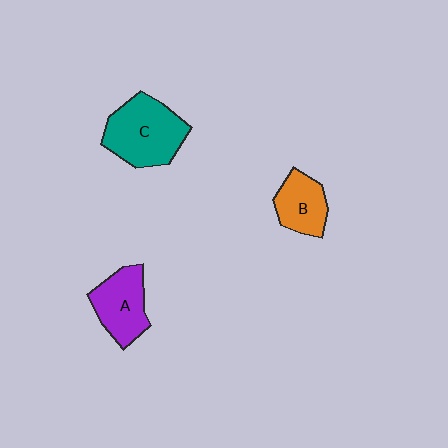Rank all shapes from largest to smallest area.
From largest to smallest: C (teal), A (purple), B (orange).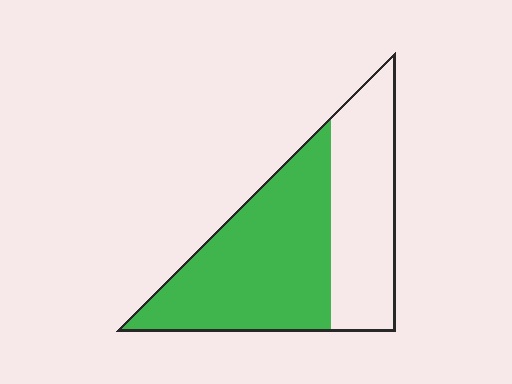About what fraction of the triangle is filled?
About three fifths (3/5).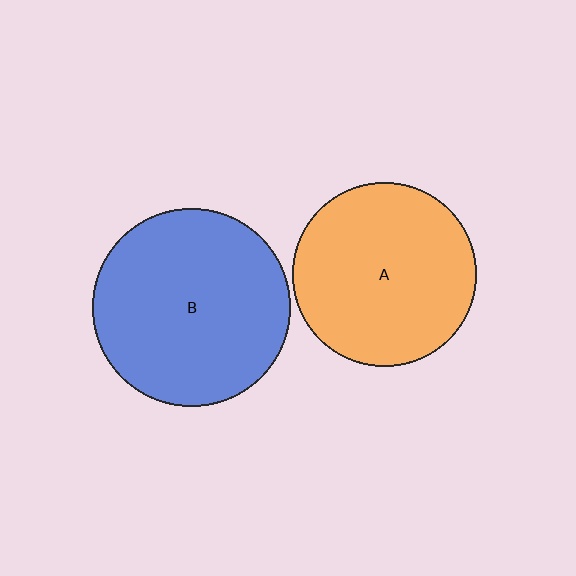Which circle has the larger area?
Circle B (blue).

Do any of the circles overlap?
No, none of the circles overlap.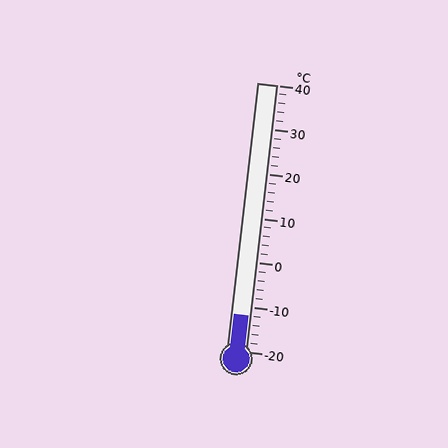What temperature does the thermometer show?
The thermometer shows approximately -12°C.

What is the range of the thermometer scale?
The thermometer scale ranges from -20°C to 40°C.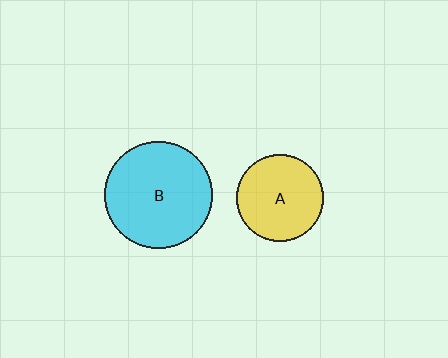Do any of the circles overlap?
No, none of the circles overlap.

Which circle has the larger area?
Circle B (cyan).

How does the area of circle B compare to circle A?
Approximately 1.5 times.